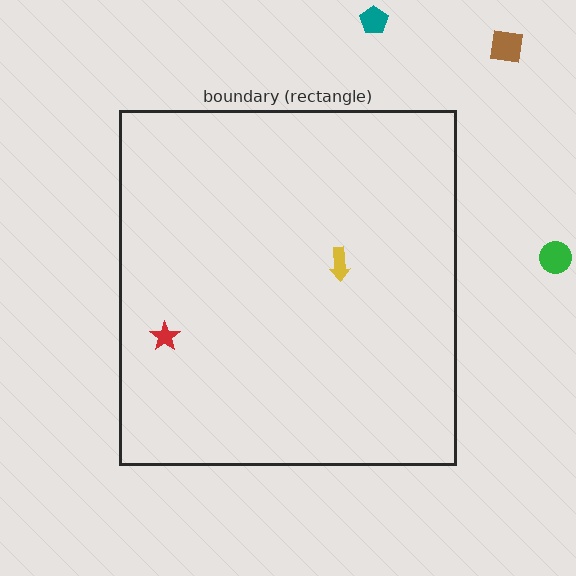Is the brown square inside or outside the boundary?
Outside.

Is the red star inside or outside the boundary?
Inside.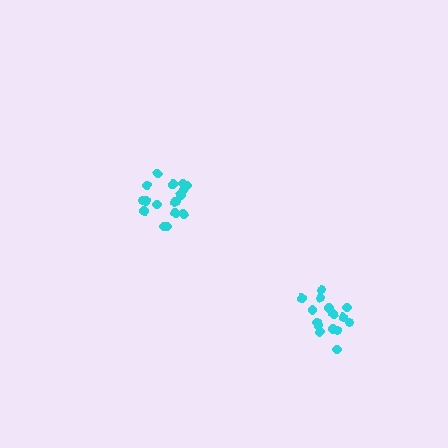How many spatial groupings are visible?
There are 2 spatial groupings.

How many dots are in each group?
Group 1: 17 dots, Group 2: 15 dots (32 total).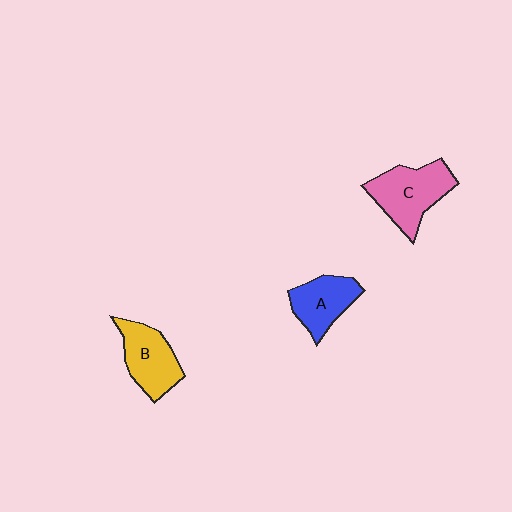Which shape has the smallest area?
Shape A (blue).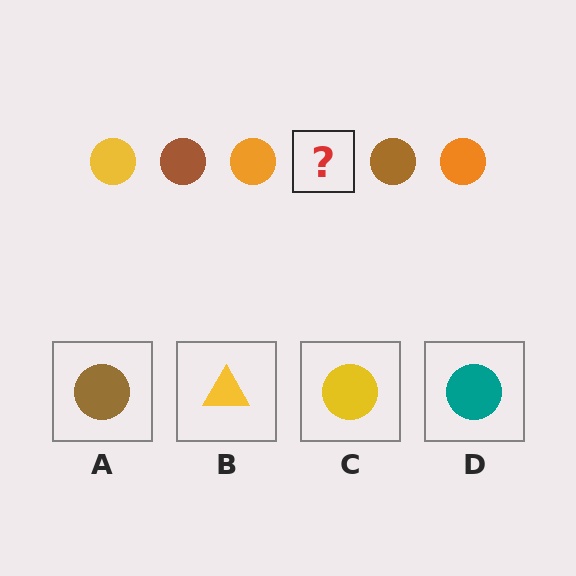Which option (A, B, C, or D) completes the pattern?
C.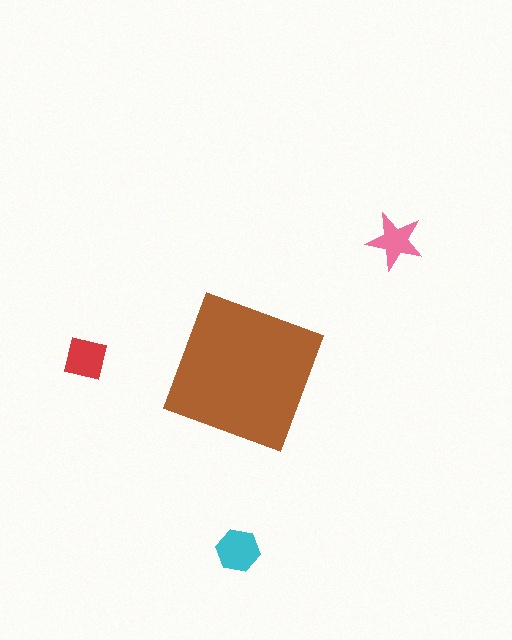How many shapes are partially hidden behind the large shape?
0 shapes are partially hidden.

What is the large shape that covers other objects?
A brown diamond.